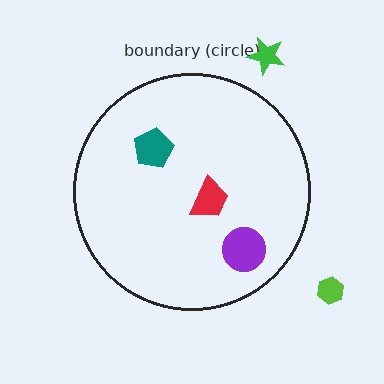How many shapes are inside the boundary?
3 inside, 2 outside.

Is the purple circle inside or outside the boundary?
Inside.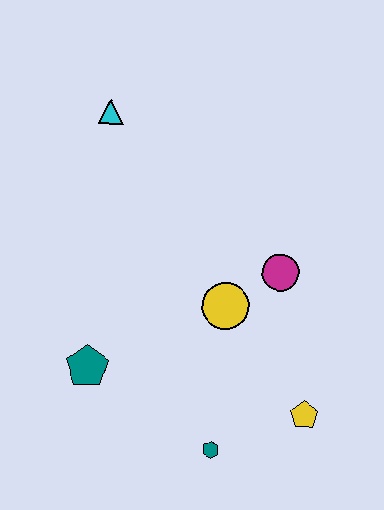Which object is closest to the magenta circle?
The yellow circle is closest to the magenta circle.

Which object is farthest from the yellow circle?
The cyan triangle is farthest from the yellow circle.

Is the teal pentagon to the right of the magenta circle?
No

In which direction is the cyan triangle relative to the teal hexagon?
The cyan triangle is above the teal hexagon.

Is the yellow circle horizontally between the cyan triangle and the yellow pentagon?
Yes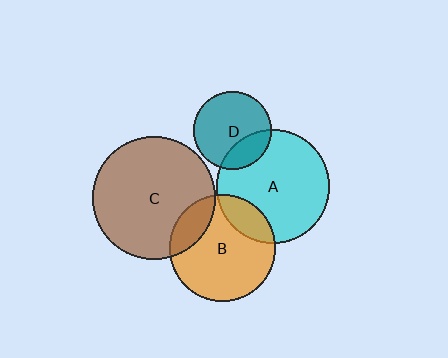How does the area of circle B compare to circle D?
Approximately 1.9 times.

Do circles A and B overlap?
Yes.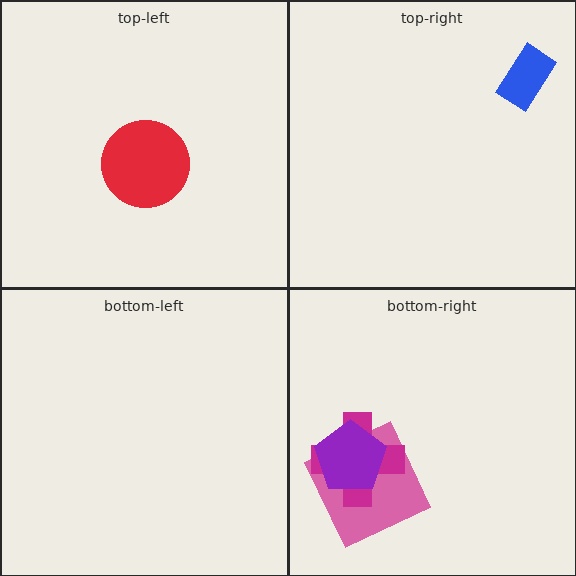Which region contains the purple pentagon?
The bottom-right region.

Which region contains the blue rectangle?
The top-right region.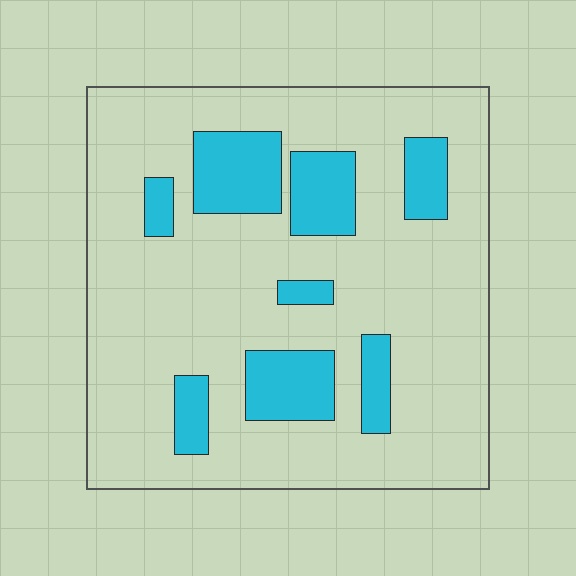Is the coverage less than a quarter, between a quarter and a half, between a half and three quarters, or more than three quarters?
Less than a quarter.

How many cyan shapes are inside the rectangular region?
8.